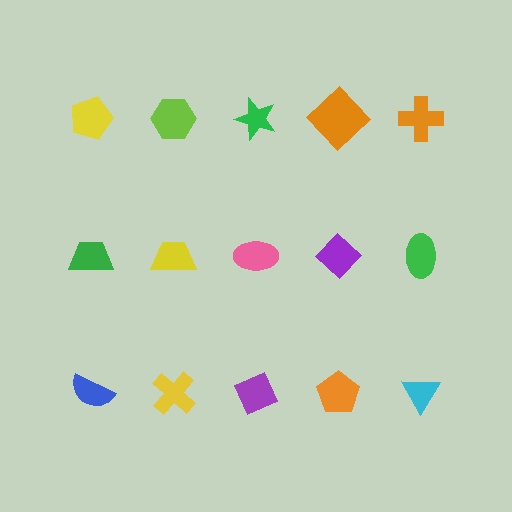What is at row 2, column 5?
A green ellipse.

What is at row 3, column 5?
A cyan triangle.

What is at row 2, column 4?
A purple diamond.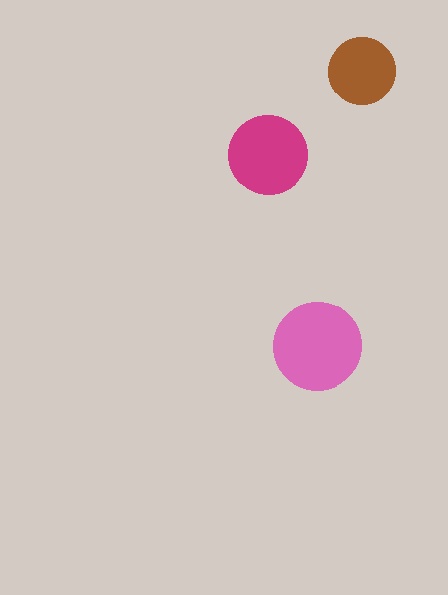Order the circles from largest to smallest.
the pink one, the magenta one, the brown one.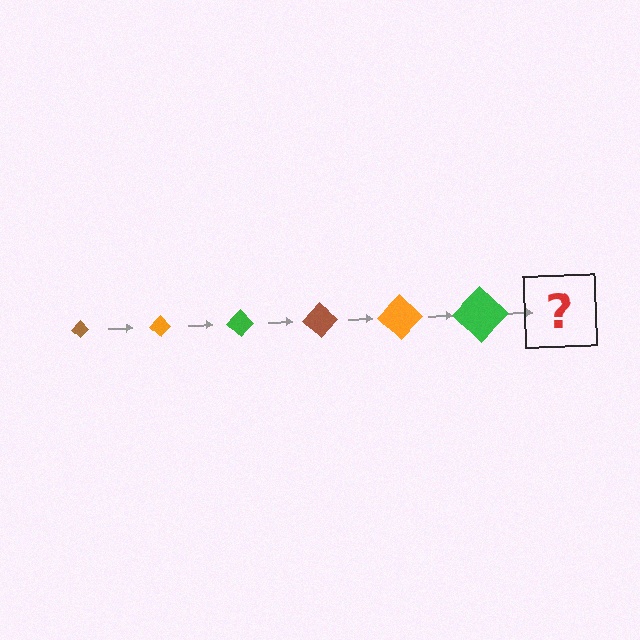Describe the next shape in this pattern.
It should be a brown diamond, larger than the previous one.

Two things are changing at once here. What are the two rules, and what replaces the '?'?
The two rules are that the diamond grows larger each step and the color cycles through brown, orange, and green. The '?' should be a brown diamond, larger than the previous one.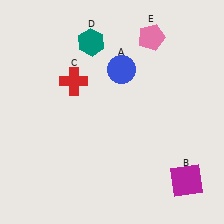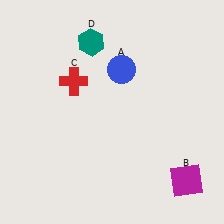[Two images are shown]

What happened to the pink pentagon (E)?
The pink pentagon (E) was removed in Image 2. It was in the top-right area of Image 1.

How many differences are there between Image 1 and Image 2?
There is 1 difference between the two images.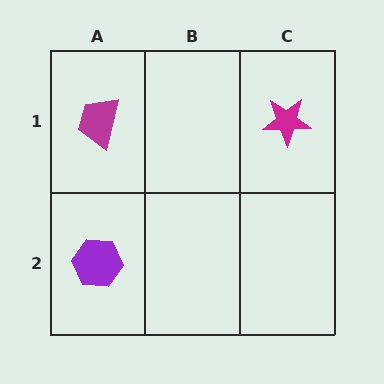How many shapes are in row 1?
2 shapes.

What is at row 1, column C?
A magenta star.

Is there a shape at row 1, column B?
No, that cell is empty.